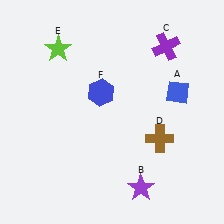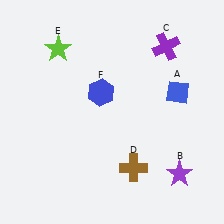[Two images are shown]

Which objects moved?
The objects that moved are: the purple star (B), the brown cross (D).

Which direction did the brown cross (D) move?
The brown cross (D) moved down.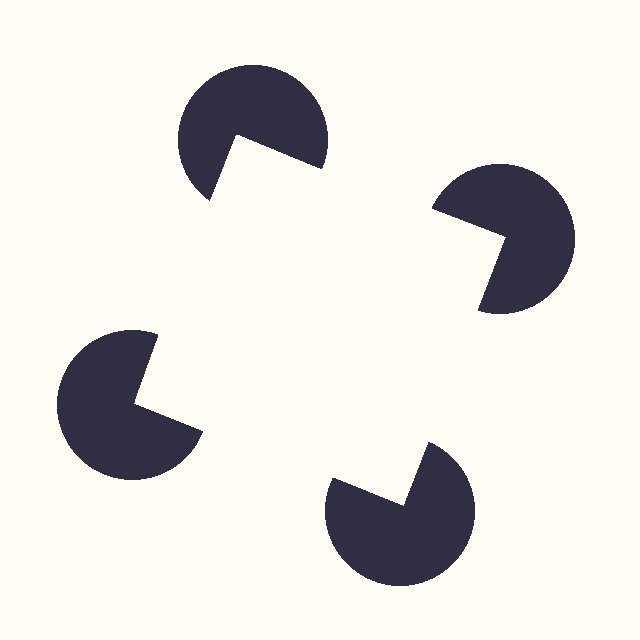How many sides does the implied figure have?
4 sides.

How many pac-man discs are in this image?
There are 4 — one at each vertex of the illusory square.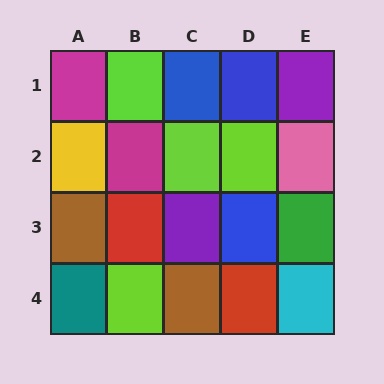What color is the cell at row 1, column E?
Purple.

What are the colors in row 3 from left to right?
Brown, red, purple, blue, green.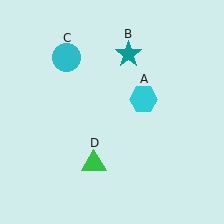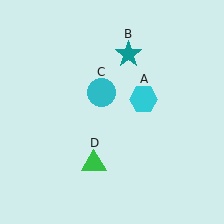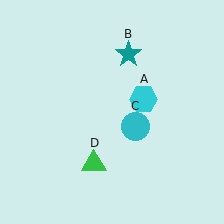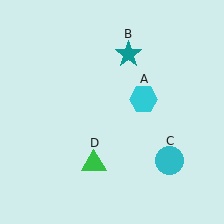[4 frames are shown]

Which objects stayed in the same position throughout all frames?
Cyan hexagon (object A) and teal star (object B) and green triangle (object D) remained stationary.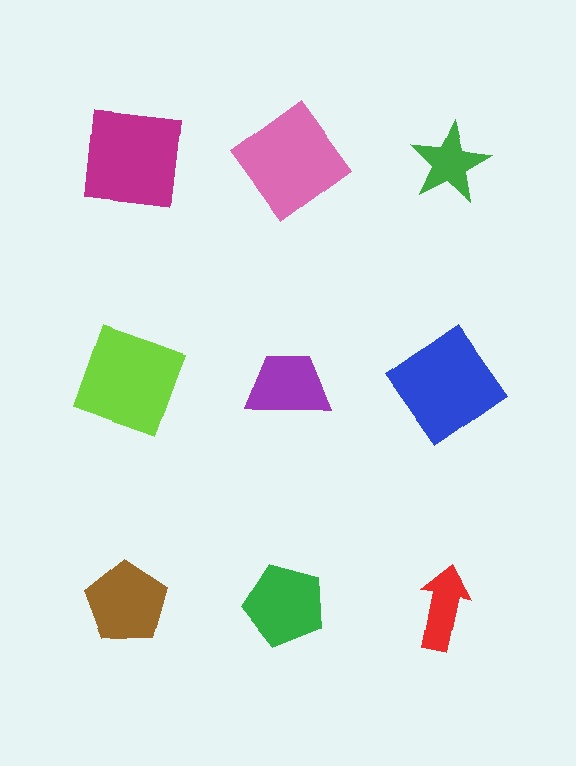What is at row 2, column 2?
A purple trapezoid.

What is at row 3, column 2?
A green pentagon.